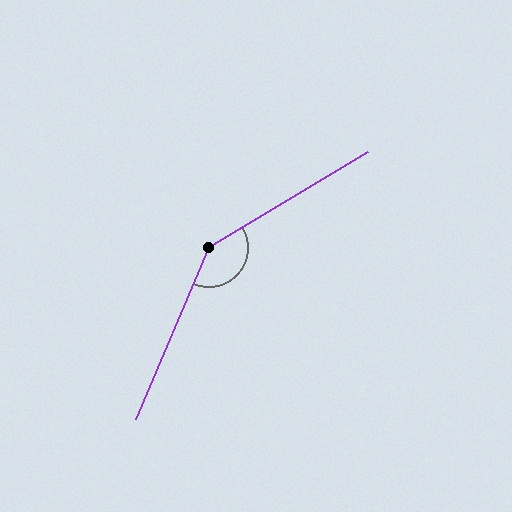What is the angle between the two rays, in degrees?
Approximately 144 degrees.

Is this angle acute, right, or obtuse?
It is obtuse.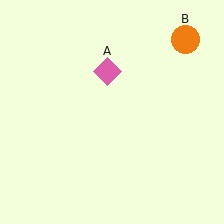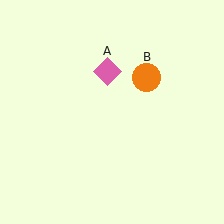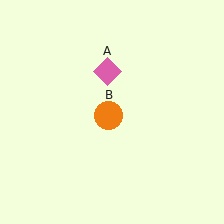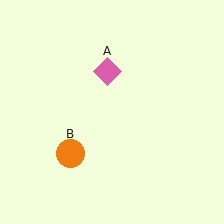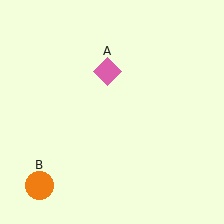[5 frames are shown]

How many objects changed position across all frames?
1 object changed position: orange circle (object B).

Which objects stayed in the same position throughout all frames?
Pink diamond (object A) remained stationary.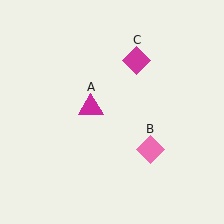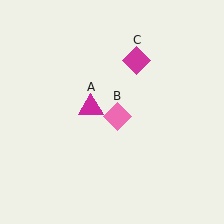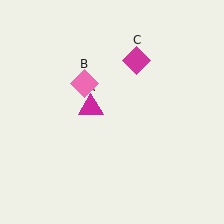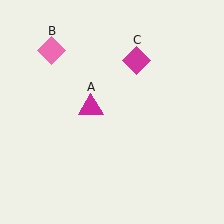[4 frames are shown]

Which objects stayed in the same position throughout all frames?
Magenta triangle (object A) and magenta diamond (object C) remained stationary.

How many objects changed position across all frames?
1 object changed position: pink diamond (object B).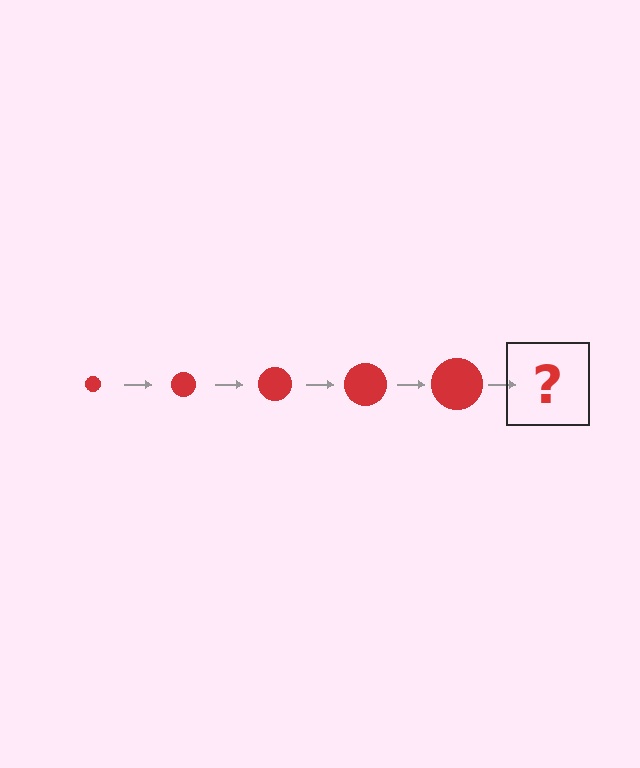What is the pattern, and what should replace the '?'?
The pattern is that the circle gets progressively larger each step. The '?' should be a red circle, larger than the previous one.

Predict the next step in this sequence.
The next step is a red circle, larger than the previous one.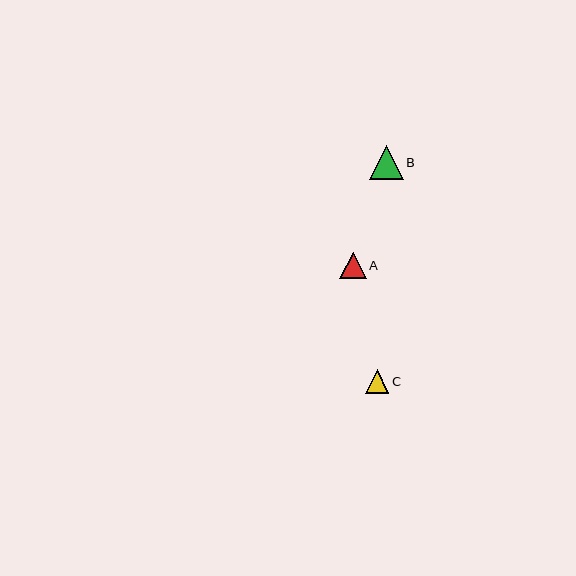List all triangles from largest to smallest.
From largest to smallest: B, A, C.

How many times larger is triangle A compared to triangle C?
Triangle A is approximately 1.1 times the size of triangle C.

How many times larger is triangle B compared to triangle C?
Triangle B is approximately 1.4 times the size of triangle C.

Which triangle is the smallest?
Triangle C is the smallest with a size of approximately 24 pixels.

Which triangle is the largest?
Triangle B is the largest with a size of approximately 34 pixels.